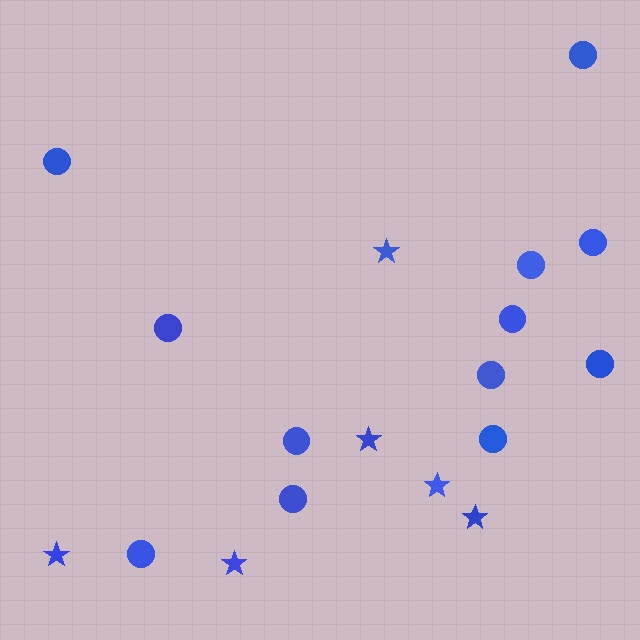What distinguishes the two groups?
There are 2 groups: one group of stars (6) and one group of circles (12).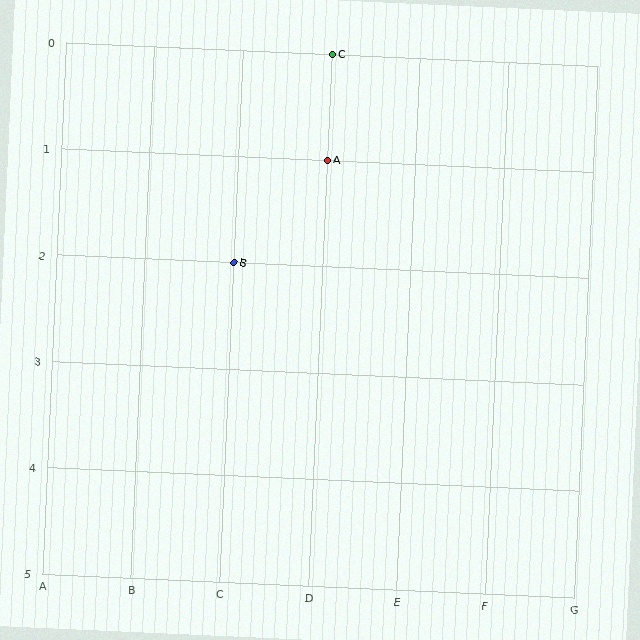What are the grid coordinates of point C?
Point C is at grid coordinates (D, 0).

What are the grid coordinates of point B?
Point B is at grid coordinates (C, 2).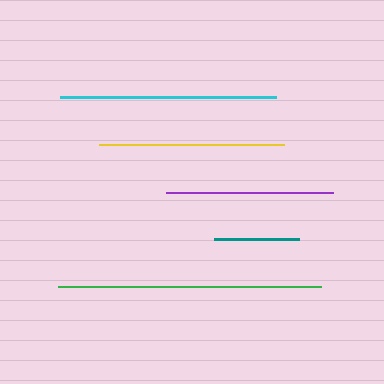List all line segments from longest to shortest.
From longest to shortest: green, cyan, yellow, purple, teal.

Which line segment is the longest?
The green line is the longest at approximately 263 pixels.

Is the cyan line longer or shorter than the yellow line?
The cyan line is longer than the yellow line.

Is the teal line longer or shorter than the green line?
The green line is longer than the teal line.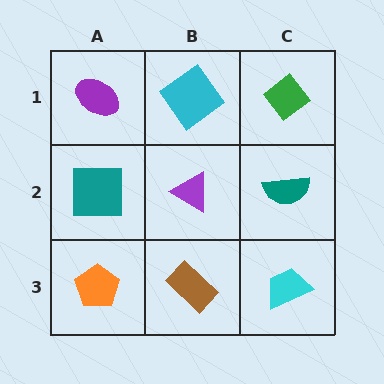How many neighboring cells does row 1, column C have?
2.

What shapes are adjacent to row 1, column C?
A teal semicircle (row 2, column C), a cyan diamond (row 1, column B).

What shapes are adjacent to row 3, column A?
A teal square (row 2, column A), a brown rectangle (row 3, column B).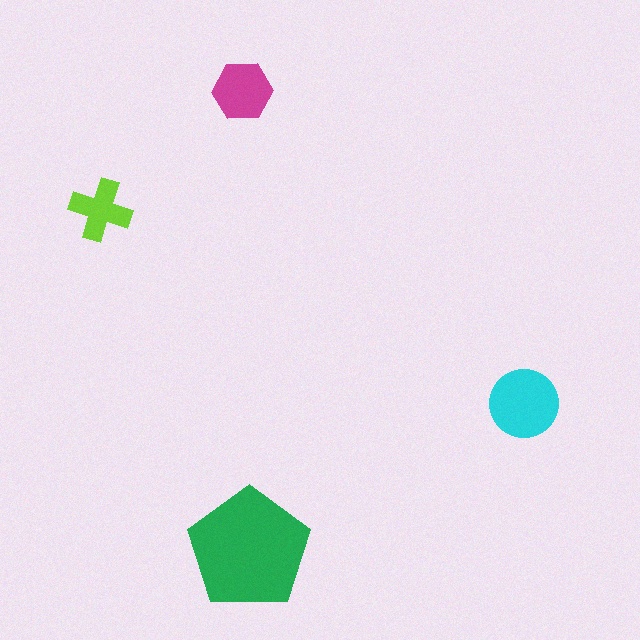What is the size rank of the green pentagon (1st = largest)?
1st.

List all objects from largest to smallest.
The green pentagon, the cyan circle, the magenta hexagon, the lime cross.